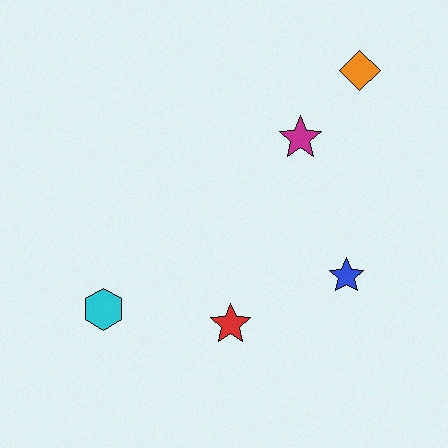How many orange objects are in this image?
There is 1 orange object.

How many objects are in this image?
There are 5 objects.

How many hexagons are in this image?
There is 1 hexagon.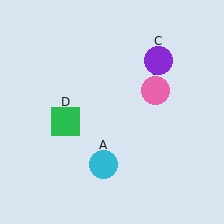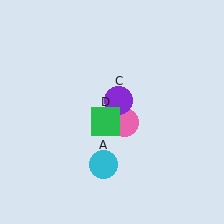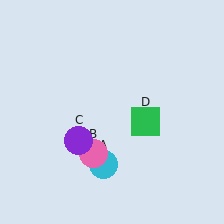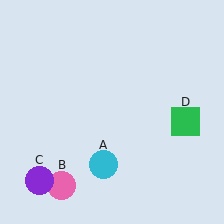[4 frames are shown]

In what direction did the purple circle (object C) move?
The purple circle (object C) moved down and to the left.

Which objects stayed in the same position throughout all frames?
Cyan circle (object A) remained stationary.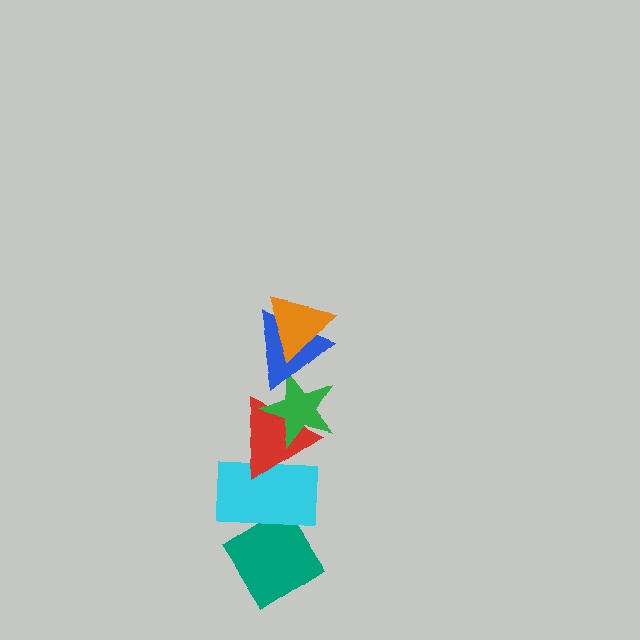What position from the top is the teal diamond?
The teal diamond is 6th from the top.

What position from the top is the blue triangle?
The blue triangle is 2nd from the top.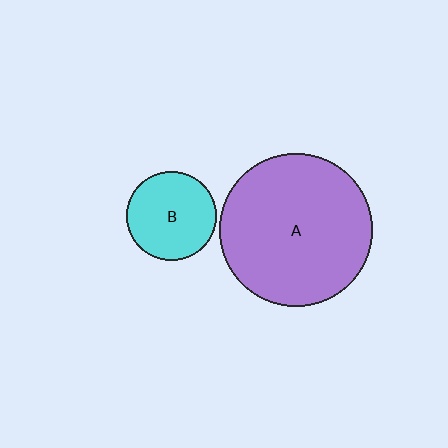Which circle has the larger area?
Circle A (purple).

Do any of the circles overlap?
No, none of the circles overlap.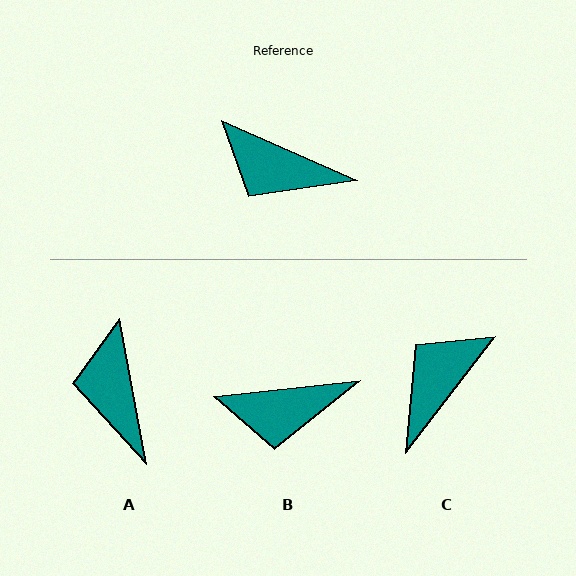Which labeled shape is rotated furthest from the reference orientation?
C, about 104 degrees away.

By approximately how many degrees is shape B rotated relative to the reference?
Approximately 30 degrees counter-clockwise.